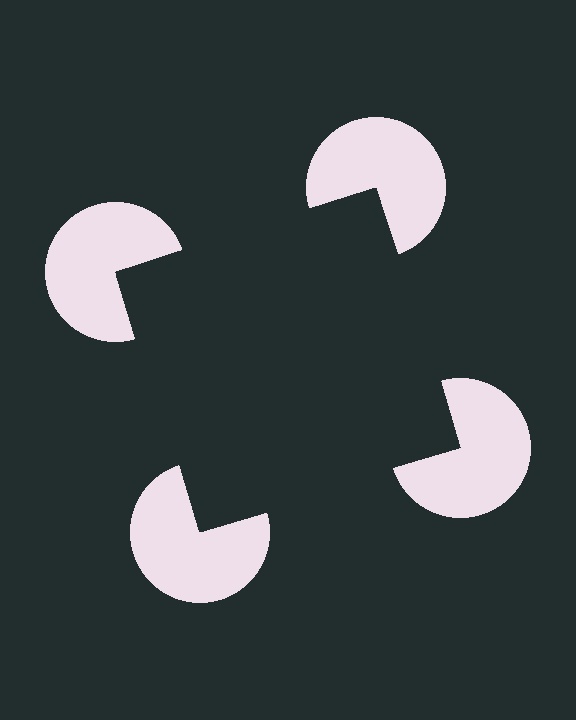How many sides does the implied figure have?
4 sides.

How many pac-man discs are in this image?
There are 4 — one at each vertex of the illusory square.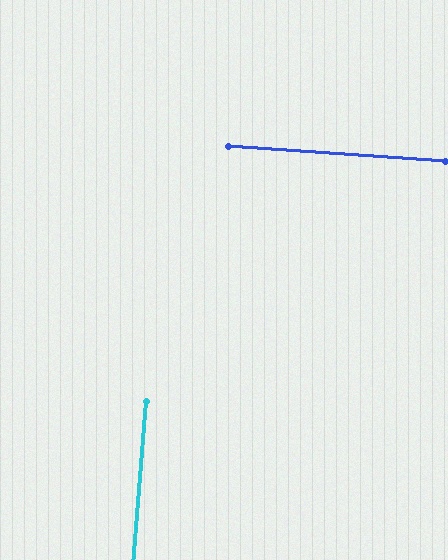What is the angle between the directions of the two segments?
Approximately 89 degrees.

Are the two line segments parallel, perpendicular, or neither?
Perpendicular — they meet at approximately 89°.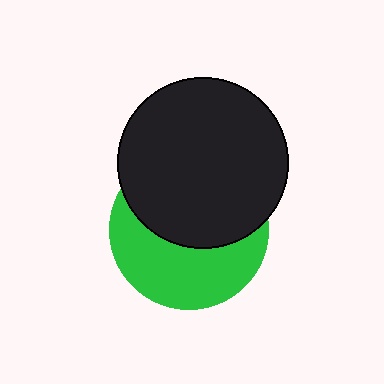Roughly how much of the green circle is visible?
About half of it is visible (roughly 47%).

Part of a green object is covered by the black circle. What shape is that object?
It is a circle.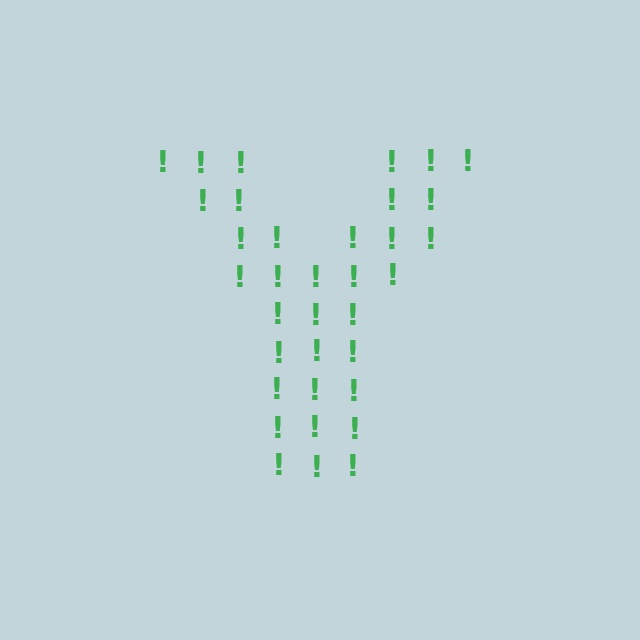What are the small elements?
The small elements are exclamation marks.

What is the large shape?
The large shape is the letter Y.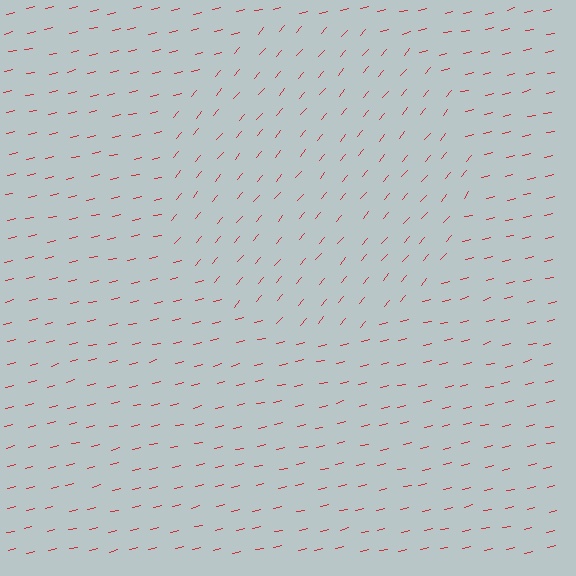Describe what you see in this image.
The image is filled with small red line segments. A circle region in the image has lines oriented differently from the surrounding lines, creating a visible texture boundary.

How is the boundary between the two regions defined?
The boundary is defined purely by a change in line orientation (approximately 37 degrees difference). All lines are the same color and thickness.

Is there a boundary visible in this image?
Yes, there is a texture boundary formed by a change in line orientation.